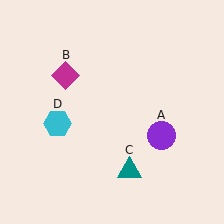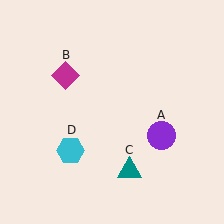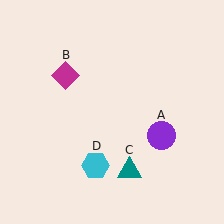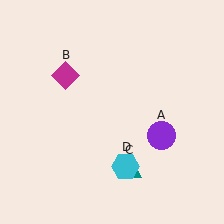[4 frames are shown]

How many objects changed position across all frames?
1 object changed position: cyan hexagon (object D).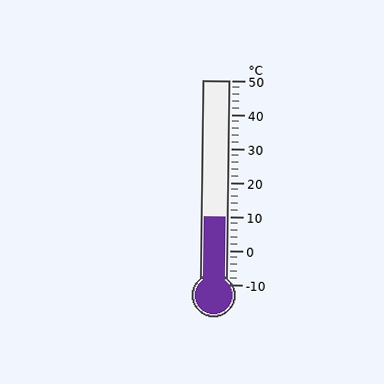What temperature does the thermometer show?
The thermometer shows approximately 10°C.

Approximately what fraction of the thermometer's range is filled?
The thermometer is filled to approximately 35% of its range.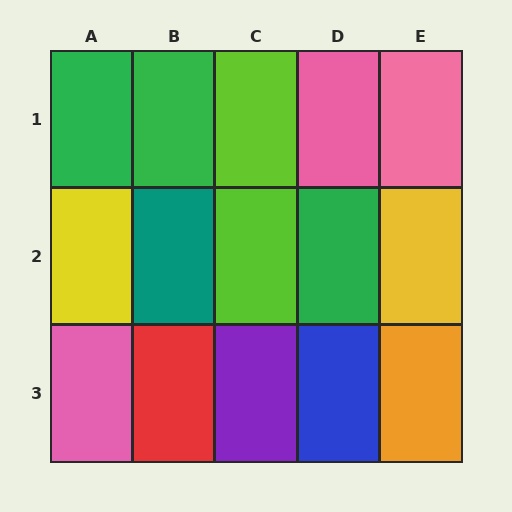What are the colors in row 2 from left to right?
Yellow, teal, lime, green, yellow.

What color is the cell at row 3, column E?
Orange.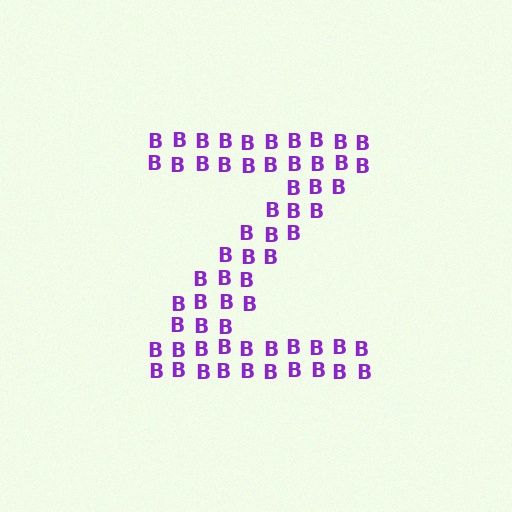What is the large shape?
The large shape is the letter Z.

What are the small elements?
The small elements are letter B's.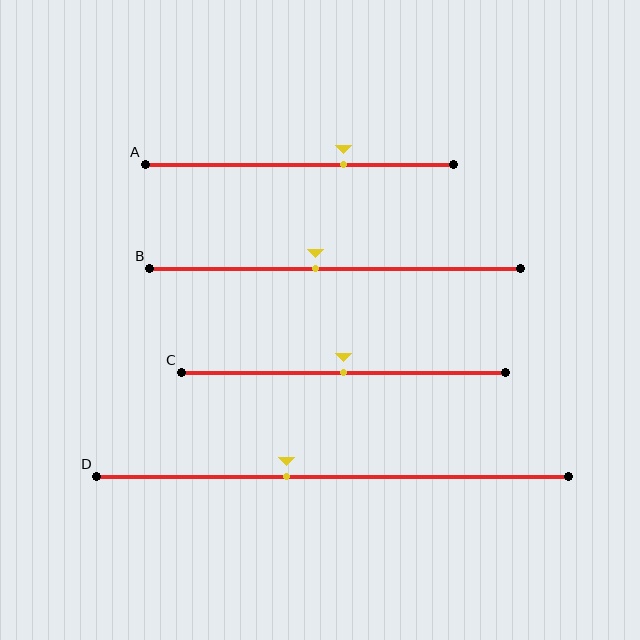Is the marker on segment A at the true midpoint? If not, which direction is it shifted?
No, the marker on segment A is shifted to the right by about 14% of the segment length.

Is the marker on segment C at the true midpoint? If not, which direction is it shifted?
Yes, the marker on segment C is at the true midpoint.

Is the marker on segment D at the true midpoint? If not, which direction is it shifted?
No, the marker on segment D is shifted to the left by about 10% of the segment length.